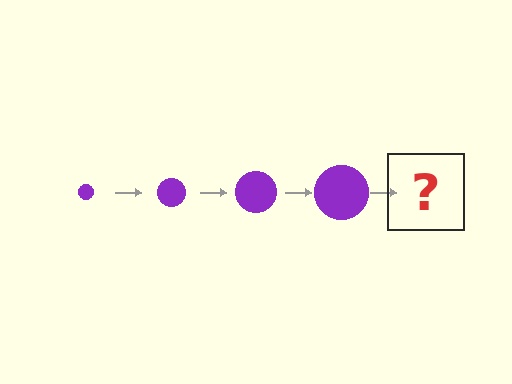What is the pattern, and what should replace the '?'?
The pattern is that the circle gets progressively larger each step. The '?' should be a purple circle, larger than the previous one.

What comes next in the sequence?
The next element should be a purple circle, larger than the previous one.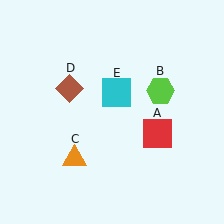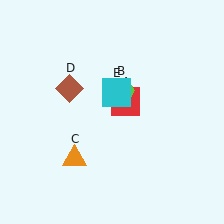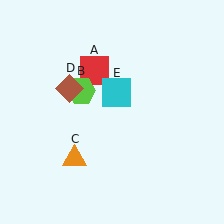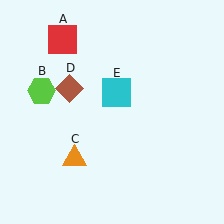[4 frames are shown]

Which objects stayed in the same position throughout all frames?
Orange triangle (object C) and brown diamond (object D) and cyan square (object E) remained stationary.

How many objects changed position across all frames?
2 objects changed position: red square (object A), lime hexagon (object B).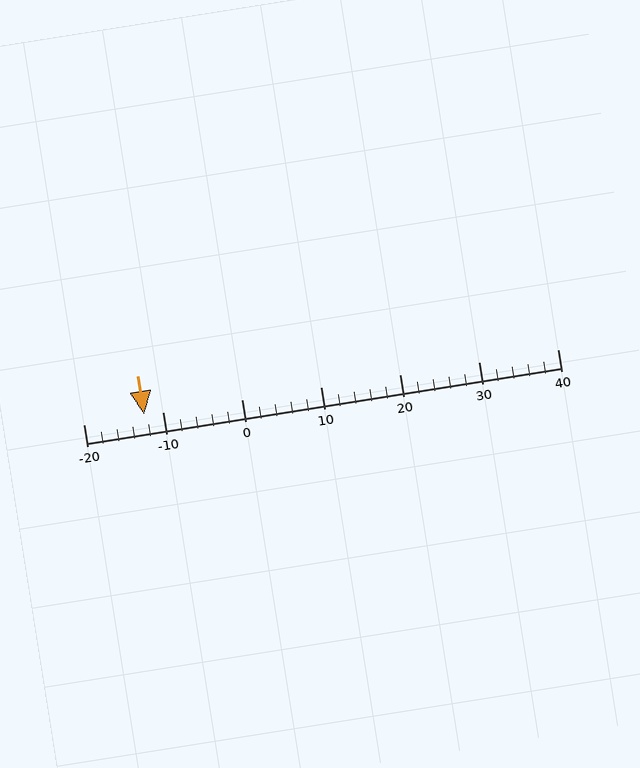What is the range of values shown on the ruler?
The ruler shows values from -20 to 40.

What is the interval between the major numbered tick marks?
The major tick marks are spaced 10 units apart.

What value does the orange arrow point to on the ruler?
The orange arrow points to approximately -12.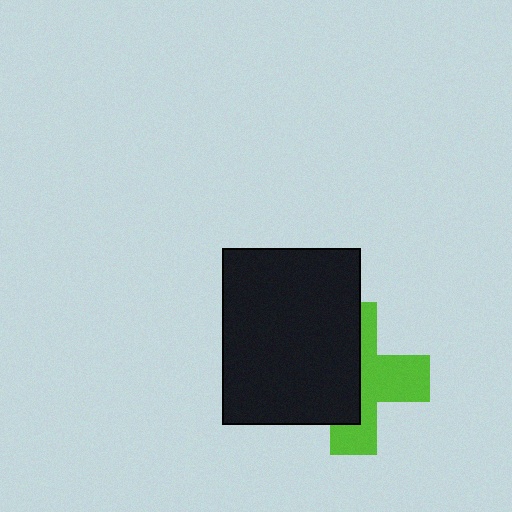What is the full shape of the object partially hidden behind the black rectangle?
The partially hidden object is a lime cross.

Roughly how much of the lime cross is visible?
About half of it is visible (roughly 47%).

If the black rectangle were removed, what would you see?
You would see the complete lime cross.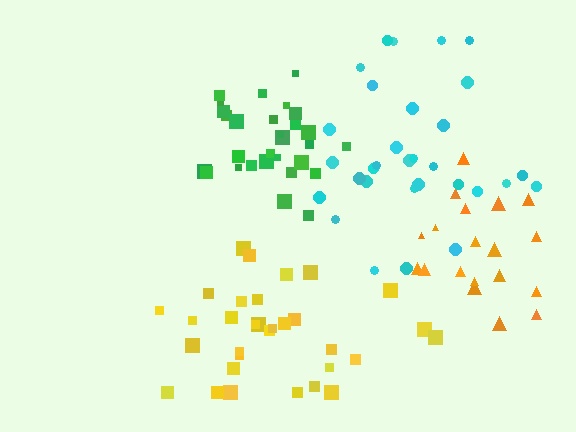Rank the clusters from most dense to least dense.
green, yellow, cyan, orange.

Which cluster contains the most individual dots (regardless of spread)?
Yellow (33).